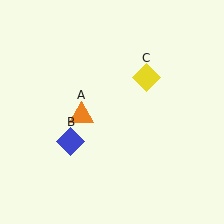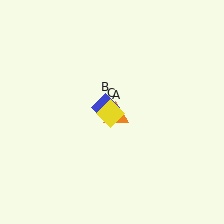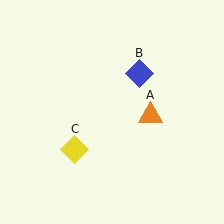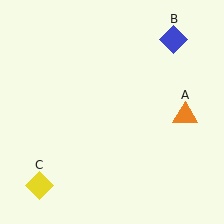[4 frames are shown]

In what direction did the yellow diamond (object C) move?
The yellow diamond (object C) moved down and to the left.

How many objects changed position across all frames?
3 objects changed position: orange triangle (object A), blue diamond (object B), yellow diamond (object C).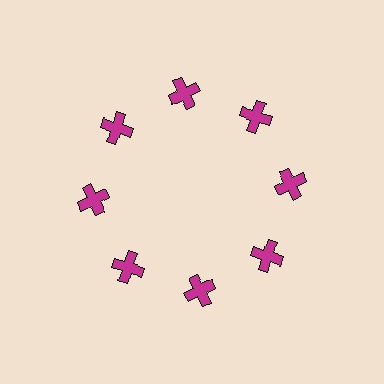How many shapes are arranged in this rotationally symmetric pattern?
There are 8 shapes, arranged in 8 groups of 1.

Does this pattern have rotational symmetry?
Yes, this pattern has 8-fold rotational symmetry. It looks the same after rotating 45 degrees around the center.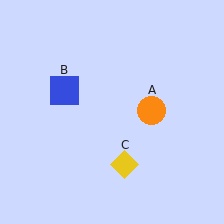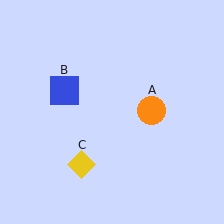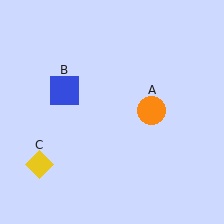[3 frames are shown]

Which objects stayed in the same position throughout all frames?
Orange circle (object A) and blue square (object B) remained stationary.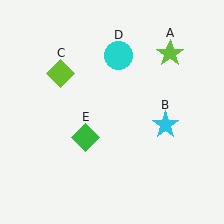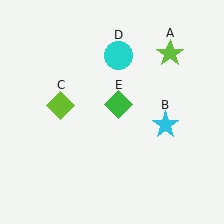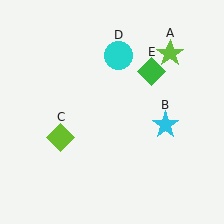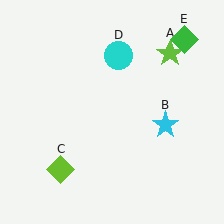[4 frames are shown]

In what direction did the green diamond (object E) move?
The green diamond (object E) moved up and to the right.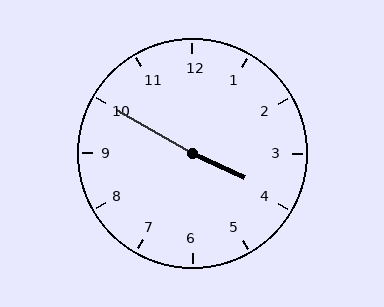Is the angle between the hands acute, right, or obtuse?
It is obtuse.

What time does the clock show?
3:50.